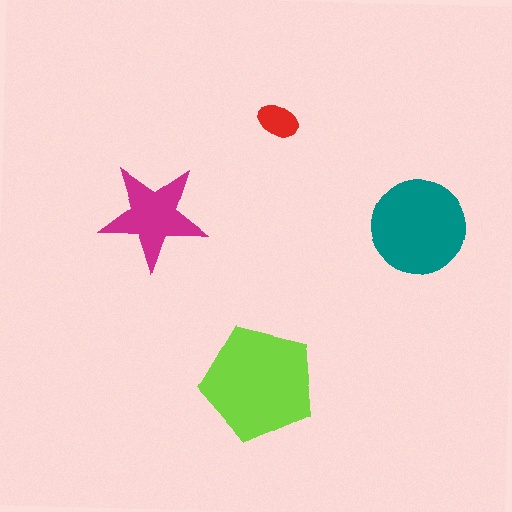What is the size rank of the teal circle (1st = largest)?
2nd.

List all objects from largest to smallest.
The lime pentagon, the teal circle, the magenta star, the red ellipse.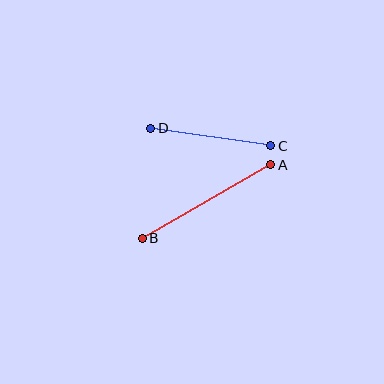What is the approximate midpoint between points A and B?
The midpoint is at approximately (207, 201) pixels.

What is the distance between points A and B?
The distance is approximately 148 pixels.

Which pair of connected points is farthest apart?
Points A and B are farthest apart.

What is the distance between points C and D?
The distance is approximately 121 pixels.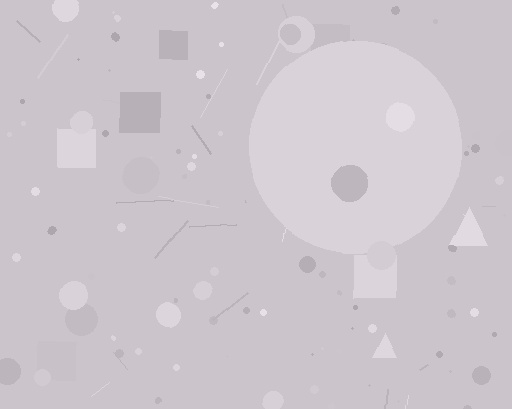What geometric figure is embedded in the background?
A circle is embedded in the background.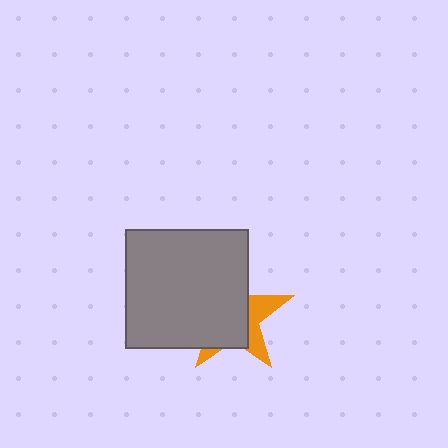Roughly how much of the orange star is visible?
A small part of it is visible (roughly 31%).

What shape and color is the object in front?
The object in front is a gray rectangle.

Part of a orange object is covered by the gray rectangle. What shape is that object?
It is a star.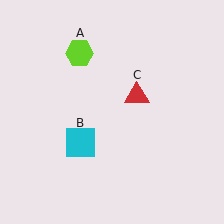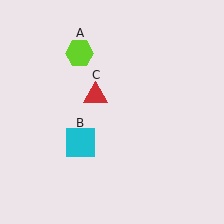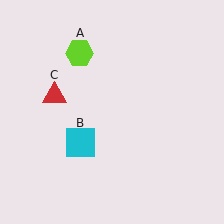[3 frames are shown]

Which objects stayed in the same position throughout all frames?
Lime hexagon (object A) and cyan square (object B) remained stationary.